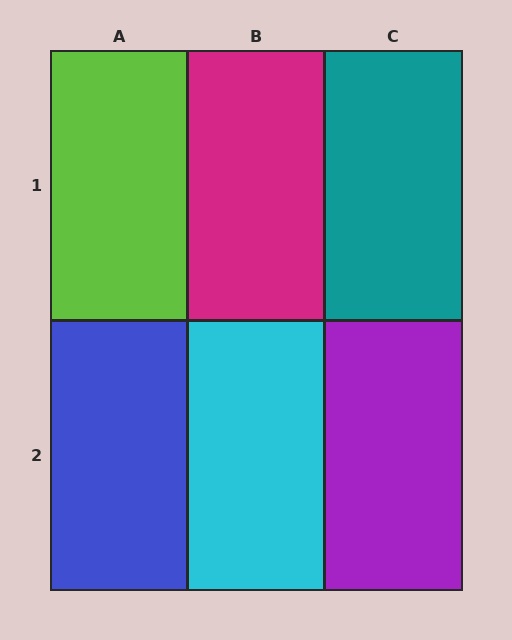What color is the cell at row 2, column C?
Purple.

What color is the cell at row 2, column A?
Blue.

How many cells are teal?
1 cell is teal.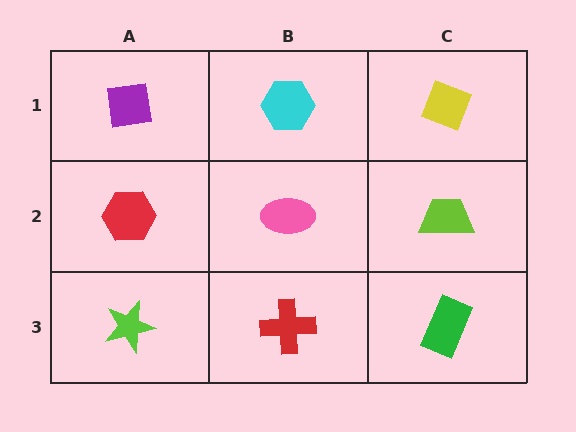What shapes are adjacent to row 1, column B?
A pink ellipse (row 2, column B), a purple square (row 1, column A), a yellow diamond (row 1, column C).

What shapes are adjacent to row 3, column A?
A red hexagon (row 2, column A), a red cross (row 3, column B).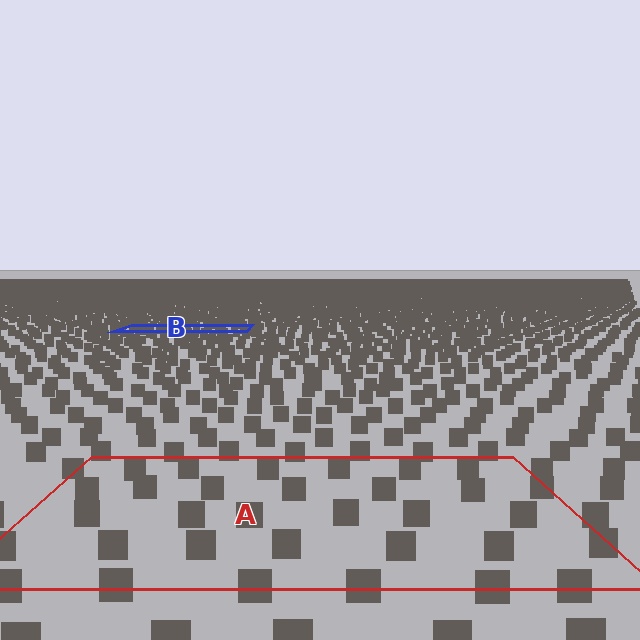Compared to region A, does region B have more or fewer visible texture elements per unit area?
Region B has more texture elements per unit area — they are packed more densely because it is farther away.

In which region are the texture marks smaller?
The texture marks are smaller in region B, because it is farther away.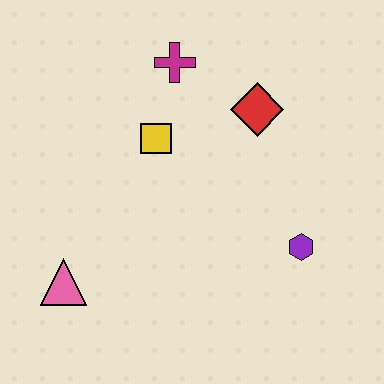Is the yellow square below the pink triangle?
No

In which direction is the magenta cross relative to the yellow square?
The magenta cross is above the yellow square.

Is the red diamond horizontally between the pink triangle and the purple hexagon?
Yes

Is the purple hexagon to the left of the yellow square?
No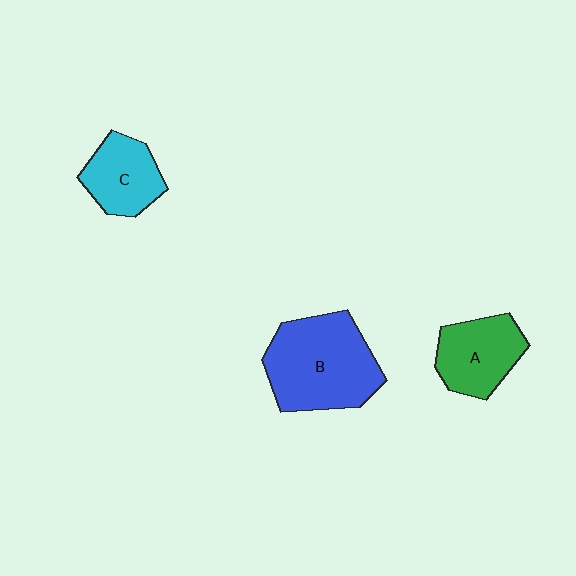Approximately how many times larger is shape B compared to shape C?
Approximately 1.8 times.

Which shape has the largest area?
Shape B (blue).